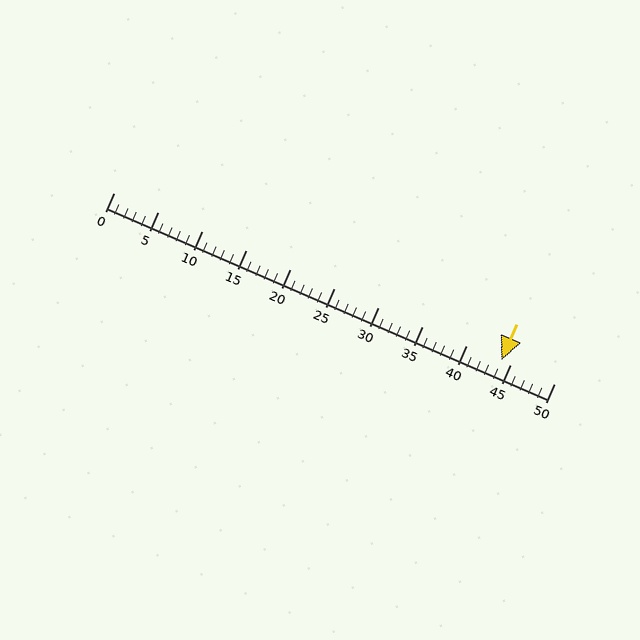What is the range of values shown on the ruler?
The ruler shows values from 0 to 50.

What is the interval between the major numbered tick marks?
The major tick marks are spaced 5 units apart.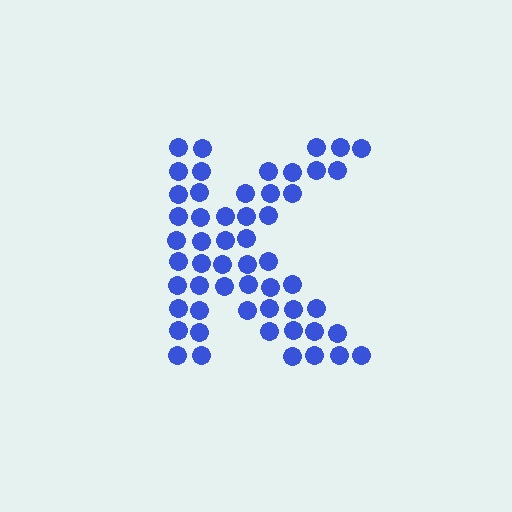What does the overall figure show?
The overall figure shows the letter K.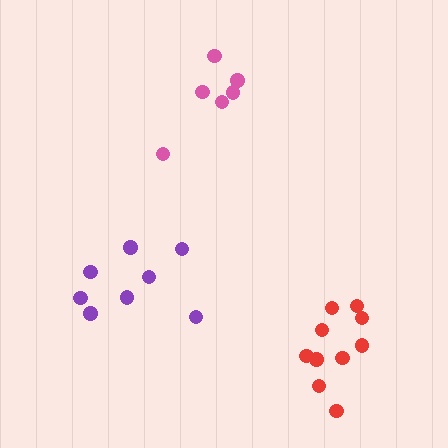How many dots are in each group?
Group 1: 6 dots, Group 2: 8 dots, Group 3: 10 dots (24 total).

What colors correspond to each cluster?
The clusters are colored: pink, purple, red.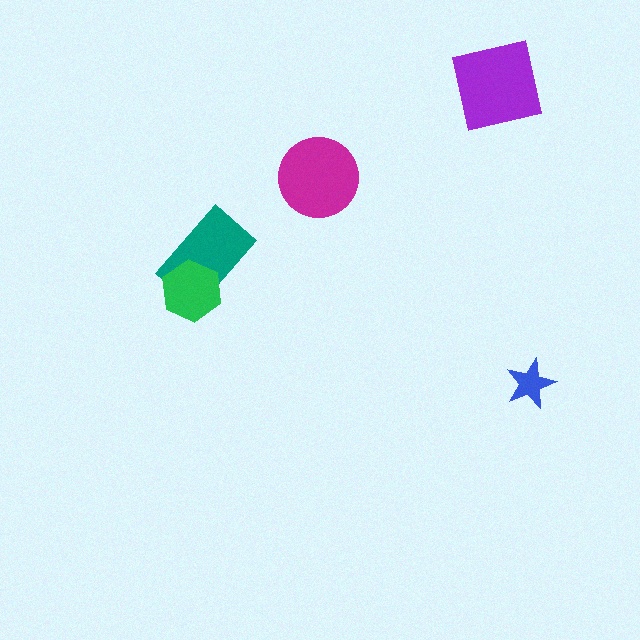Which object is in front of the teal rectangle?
The green hexagon is in front of the teal rectangle.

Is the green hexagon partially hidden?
No, no other shape covers it.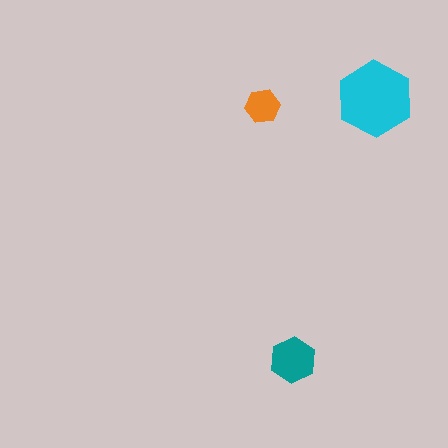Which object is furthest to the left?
The orange hexagon is leftmost.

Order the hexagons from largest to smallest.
the cyan one, the teal one, the orange one.